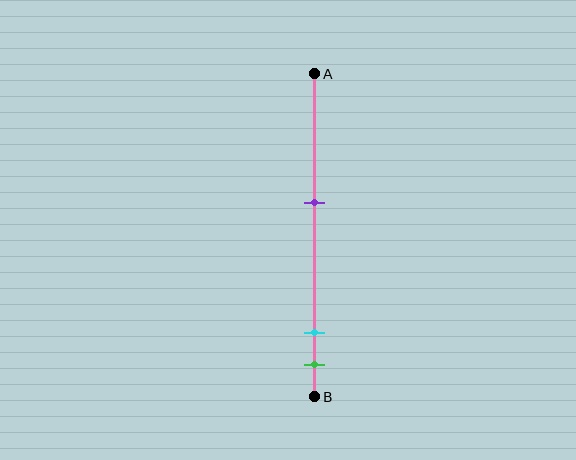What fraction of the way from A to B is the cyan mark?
The cyan mark is approximately 80% (0.8) of the way from A to B.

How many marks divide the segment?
There are 3 marks dividing the segment.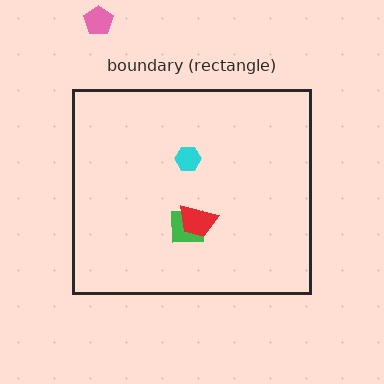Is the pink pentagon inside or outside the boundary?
Outside.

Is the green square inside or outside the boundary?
Inside.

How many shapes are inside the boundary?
3 inside, 1 outside.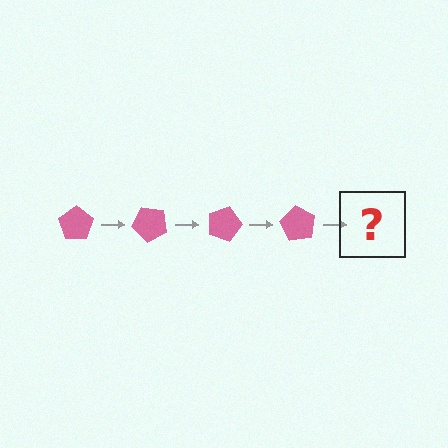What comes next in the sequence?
The next element should be a pink pentagon rotated 180 degrees.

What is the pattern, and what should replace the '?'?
The pattern is that the pentagon rotates 45 degrees each step. The '?' should be a pink pentagon rotated 180 degrees.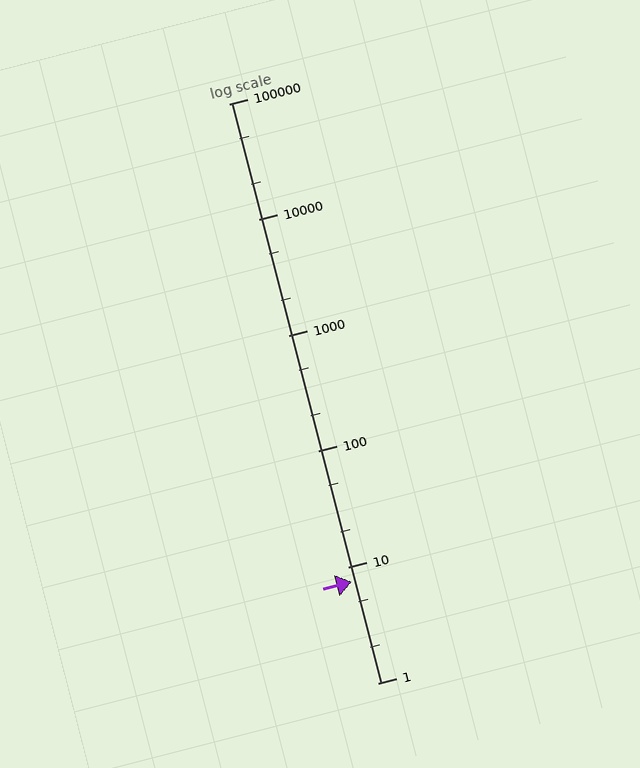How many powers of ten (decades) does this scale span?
The scale spans 5 decades, from 1 to 100000.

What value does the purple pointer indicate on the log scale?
The pointer indicates approximately 7.5.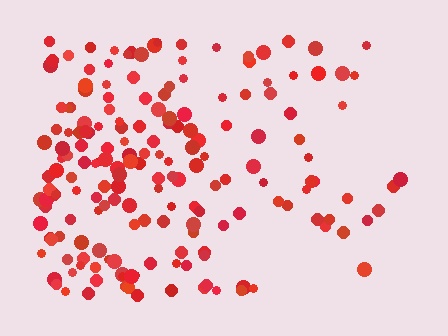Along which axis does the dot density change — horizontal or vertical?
Horizontal.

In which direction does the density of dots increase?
From right to left, with the left side densest.